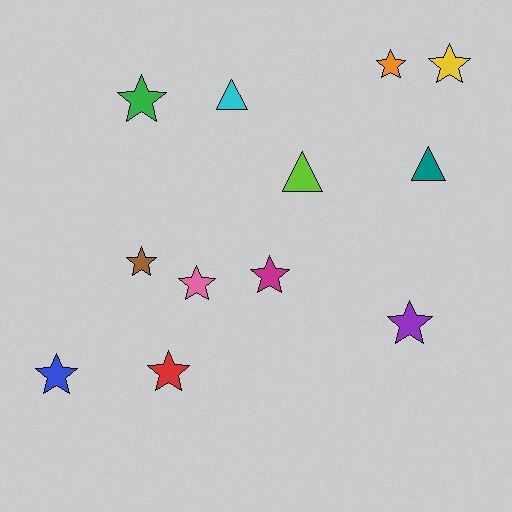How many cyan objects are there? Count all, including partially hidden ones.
There is 1 cyan object.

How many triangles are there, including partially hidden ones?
There are 3 triangles.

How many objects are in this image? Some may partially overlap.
There are 12 objects.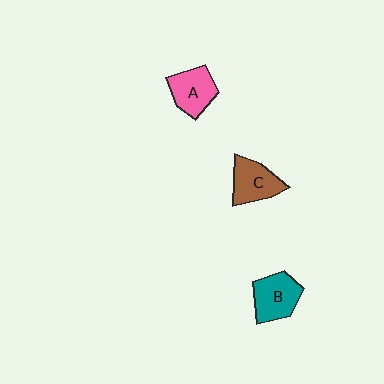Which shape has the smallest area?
Shape A (pink).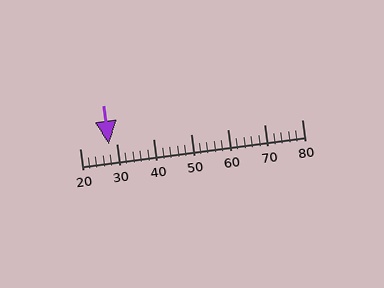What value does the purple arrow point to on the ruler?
The purple arrow points to approximately 28.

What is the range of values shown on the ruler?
The ruler shows values from 20 to 80.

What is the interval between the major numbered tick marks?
The major tick marks are spaced 10 units apart.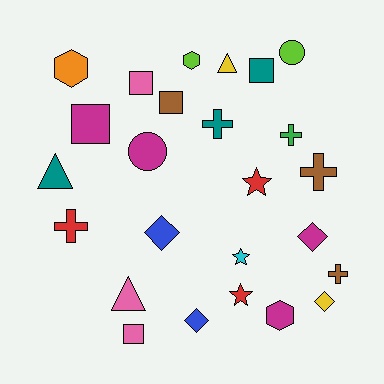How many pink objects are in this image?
There are 3 pink objects.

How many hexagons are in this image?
There are 3 hexagons.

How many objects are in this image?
There are 25 objects.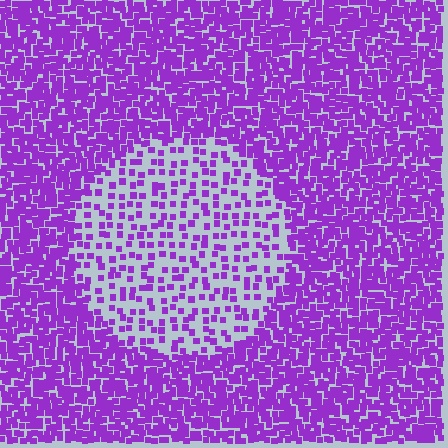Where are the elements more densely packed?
The elements are more densely packed outside the circle boundary.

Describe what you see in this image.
The image contains small purple elements arranged at two different densities. A circle-shaped region is visible where the elements are less densely packed than the surrounding area.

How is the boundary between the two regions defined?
The boundary is defined by a change in element density (approximately 2.8x ratio). All elements are the same color, size, and shape.